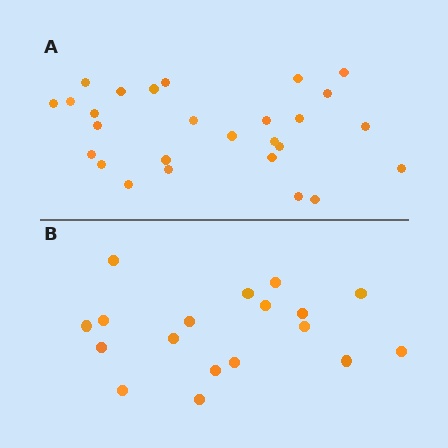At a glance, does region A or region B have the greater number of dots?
Region A (the top region) has more dots.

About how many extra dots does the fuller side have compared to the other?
Region A has roughly 8 or so more dots than region B.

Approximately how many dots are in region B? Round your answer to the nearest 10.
About 20 dots. (The exact count is 18, which rounds to 20.)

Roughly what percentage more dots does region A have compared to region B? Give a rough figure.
About 50% more.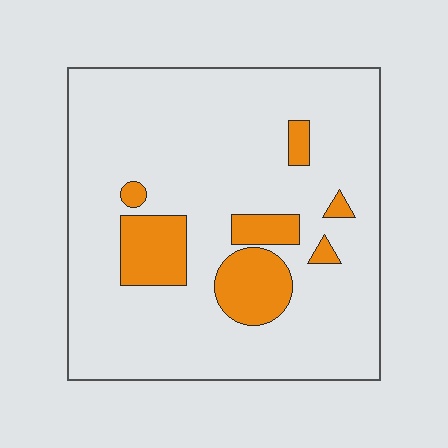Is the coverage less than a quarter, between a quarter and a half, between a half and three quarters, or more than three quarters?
Less than a quarter.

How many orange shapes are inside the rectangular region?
7.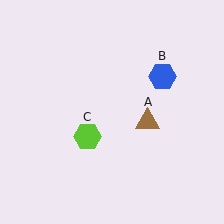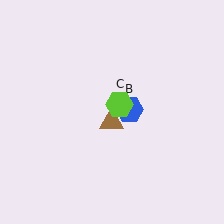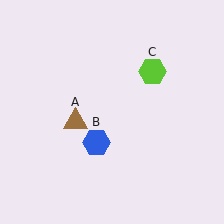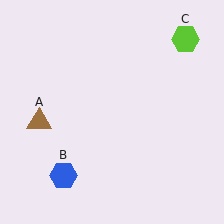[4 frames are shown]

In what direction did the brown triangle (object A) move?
The brown triangle (object A) moved left.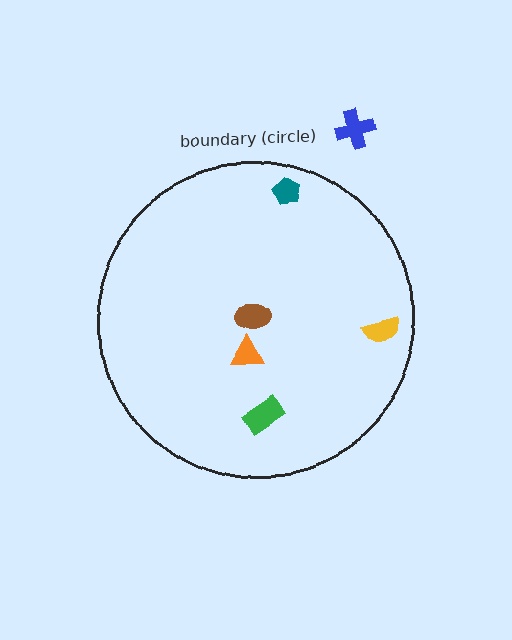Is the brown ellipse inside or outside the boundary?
Inside.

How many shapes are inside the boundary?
5 inside, 1 outside.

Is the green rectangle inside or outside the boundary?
Inside.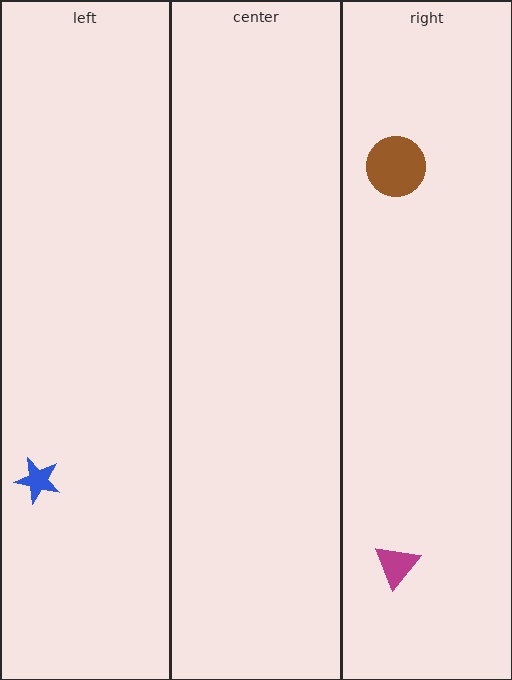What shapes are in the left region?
The blue star.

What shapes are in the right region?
The magenta triangle, the brown circle.